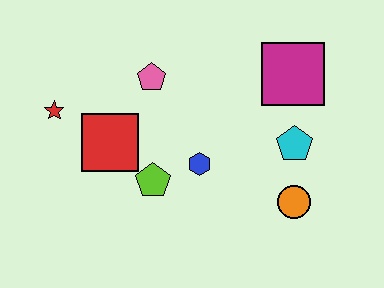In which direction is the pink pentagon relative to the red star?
The pink pentagon is to the right of the red star.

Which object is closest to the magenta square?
The cyan pentagon is closest to the magenta square.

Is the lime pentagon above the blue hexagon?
No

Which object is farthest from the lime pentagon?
The magenta square is farthest from the lime pentagon.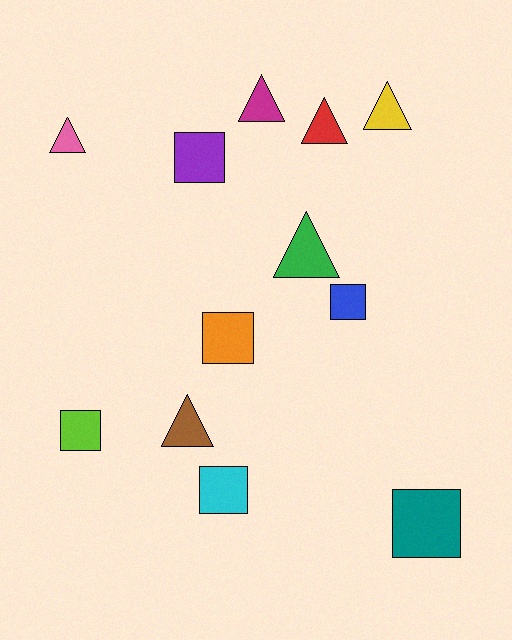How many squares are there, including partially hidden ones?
There are 6 squares.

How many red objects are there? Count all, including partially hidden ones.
There is 1 red object.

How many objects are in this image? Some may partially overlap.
There are 12 objects.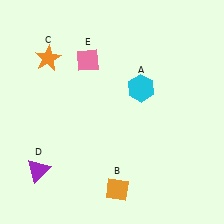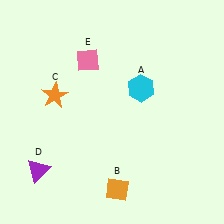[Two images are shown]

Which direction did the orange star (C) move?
The orange star (C) moved down.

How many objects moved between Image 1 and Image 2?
1 object moved between the two images.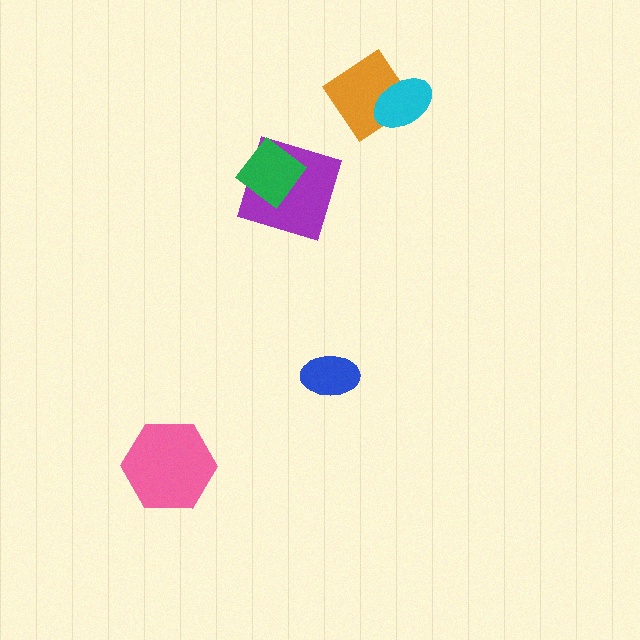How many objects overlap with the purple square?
1 object overlaps with the purple square.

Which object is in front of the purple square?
The green diamond is in front of the purple square.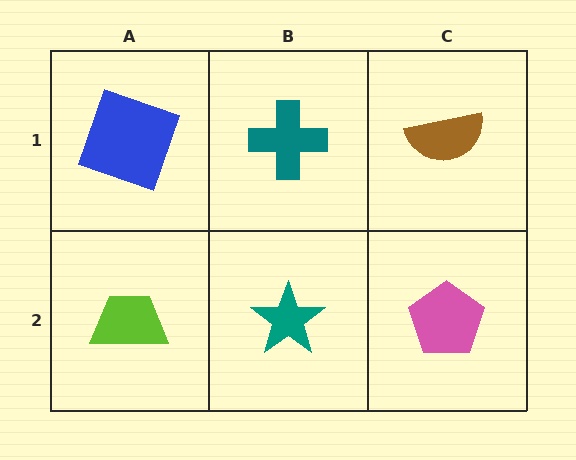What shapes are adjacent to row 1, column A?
A lime trapezoid (row 2, column A), a teal cross (row 1, column B).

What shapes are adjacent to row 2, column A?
A blue square (row 1, column A), a teal star (row 2, column B).